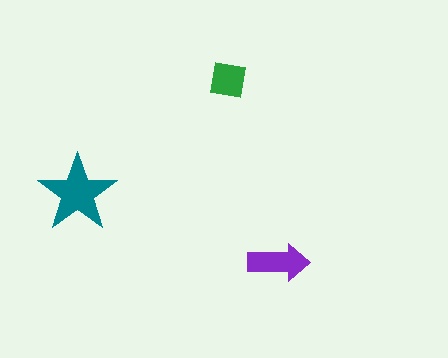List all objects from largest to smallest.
The teal star, the purple arrow, the green square.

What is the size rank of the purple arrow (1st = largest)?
2nd.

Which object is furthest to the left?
The teal star is leftmost.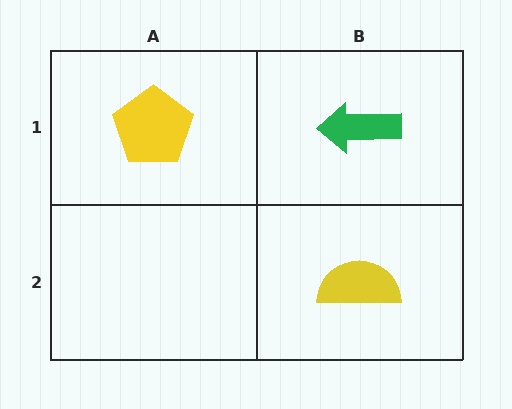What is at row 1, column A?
A yellow pentagon.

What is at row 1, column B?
A green arrow.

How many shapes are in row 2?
1 shape.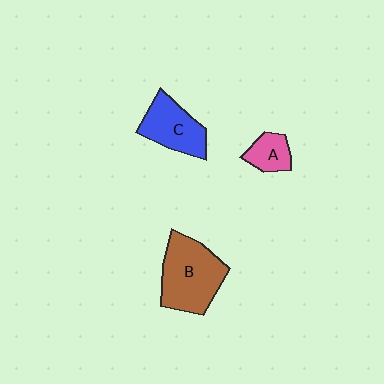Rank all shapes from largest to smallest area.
From largest to smallest: B (brown), C (blue), A (pink).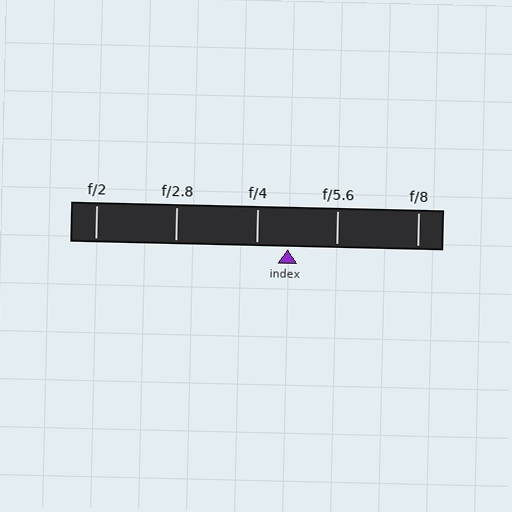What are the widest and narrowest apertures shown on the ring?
The widest aperture shown is f/2 and the narrowest is f/8.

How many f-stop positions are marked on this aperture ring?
There are 5 f-stop positions marked.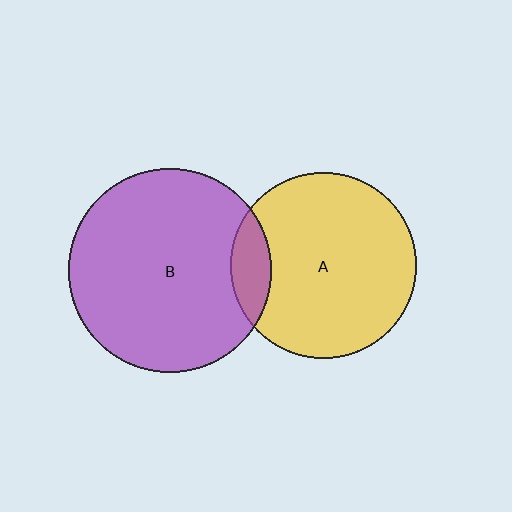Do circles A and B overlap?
Yes.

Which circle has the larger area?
Circle B (purple).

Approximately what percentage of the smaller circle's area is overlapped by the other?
Approximately 10%.